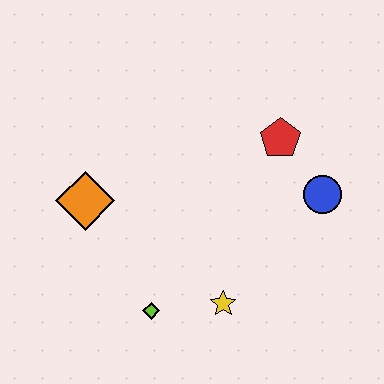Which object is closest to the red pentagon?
The blue circle is closest to the red pentagon.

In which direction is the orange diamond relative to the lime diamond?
The orange diamond is above the lime diamond.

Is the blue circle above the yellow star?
Yes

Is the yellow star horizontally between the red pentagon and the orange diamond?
Yes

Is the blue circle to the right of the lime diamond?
Yes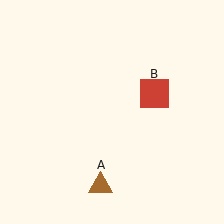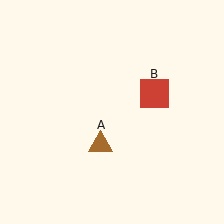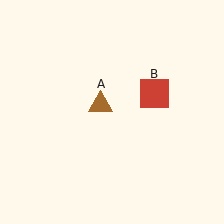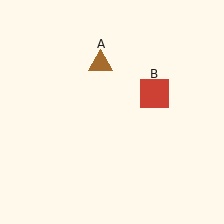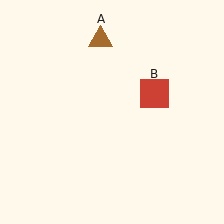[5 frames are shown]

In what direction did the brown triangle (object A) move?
The brown triangle (object A) moved up.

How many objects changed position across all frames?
1 object changed position: brown triangle (object A).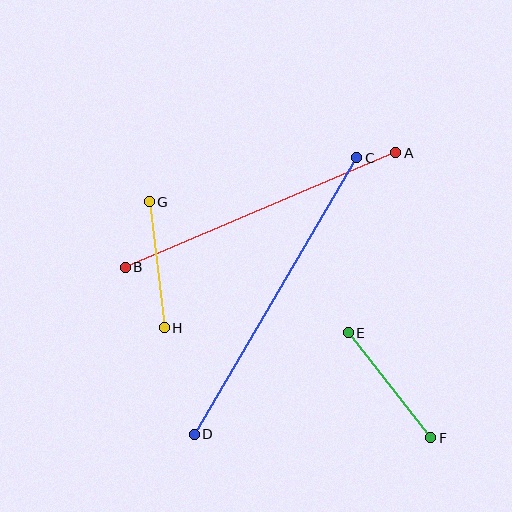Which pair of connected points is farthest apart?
Points C and D are farthest apart.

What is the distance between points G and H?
The distance is approximately 127 pixels.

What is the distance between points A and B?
The distance is approximately 294 pixels.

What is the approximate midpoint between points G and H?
The midpoint is at approximately (157, 265) pixels.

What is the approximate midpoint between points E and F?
The midpoint is at approximately (389, 385) pixels.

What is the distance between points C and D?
The distance is approximately 321 pixels.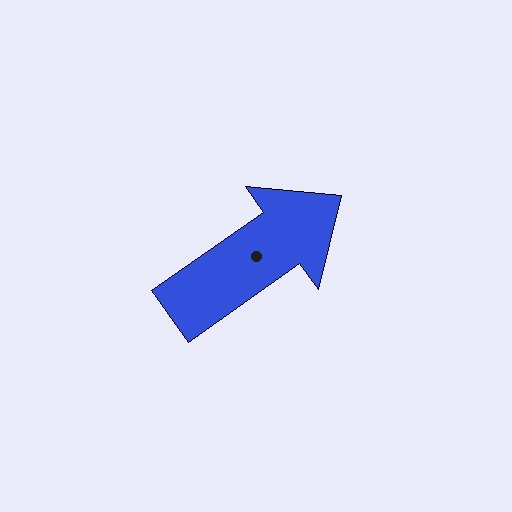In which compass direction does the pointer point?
Northeast.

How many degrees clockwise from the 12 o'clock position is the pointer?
Approximately 55 degrees.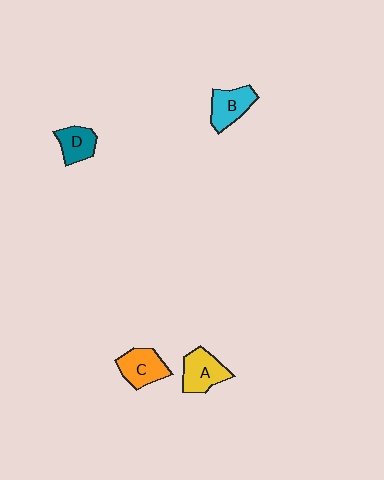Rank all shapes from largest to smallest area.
From largest to smallest: A (yellow), C (orange), B (cyan), D (teal).